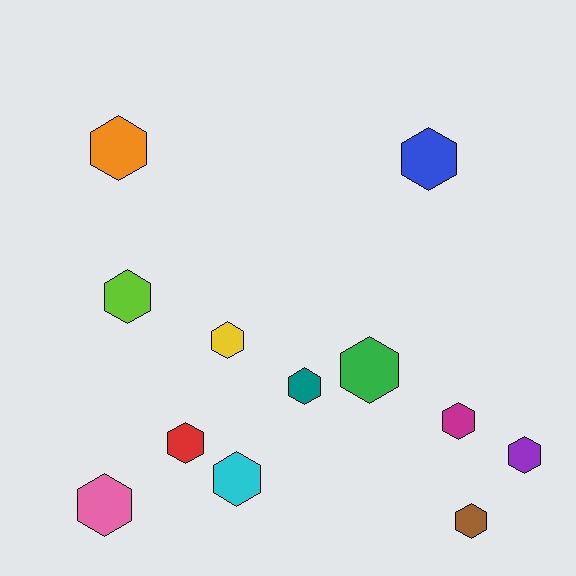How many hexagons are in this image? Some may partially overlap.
There are 12 hexagons.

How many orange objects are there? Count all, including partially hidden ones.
There is 1 orange object.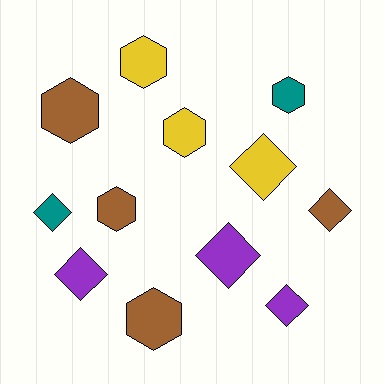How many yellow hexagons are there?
There are 2 yellow hexagons.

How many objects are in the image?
There are 12 objects.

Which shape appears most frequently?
Diamond, with 6 objects.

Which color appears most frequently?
Brown, with 4 objects.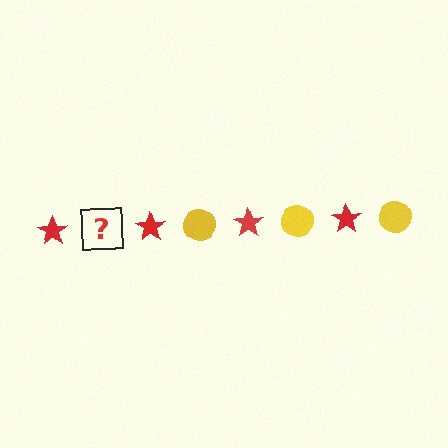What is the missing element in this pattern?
The missing element is a yellow circle.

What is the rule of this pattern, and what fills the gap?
The rule is that the pattern alternates between red star and yellow circle. The gap should be filled with a yellow circle.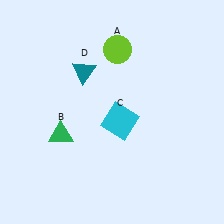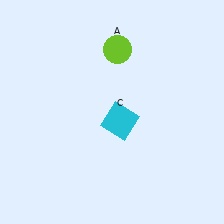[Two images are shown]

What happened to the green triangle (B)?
The green triangle (B) was removed in Image 2. It was in the bottom-left area of Image 1.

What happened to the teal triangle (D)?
The teal triangle (D) was removed in Image 2. It was in the top-left area of Image 1.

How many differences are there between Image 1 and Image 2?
There are 2 differences between the two images.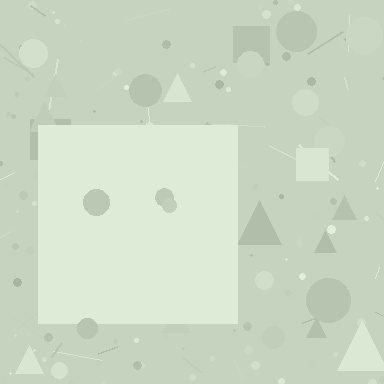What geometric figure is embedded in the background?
A square is embedded in the background.